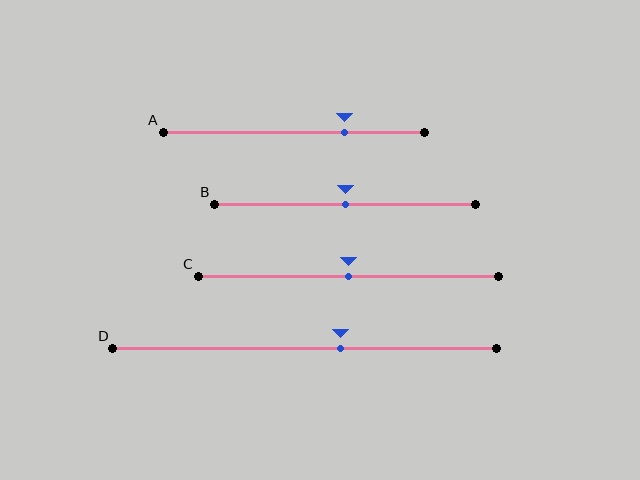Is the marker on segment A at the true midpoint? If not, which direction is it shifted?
No, the marker on segment A is shifted to the right by about 19% of the segment length.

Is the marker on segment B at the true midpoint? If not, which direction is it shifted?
Yes, the marker on segment B is at the true midpoint.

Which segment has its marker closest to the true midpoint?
Segment B has its marker closest to the true midpoint.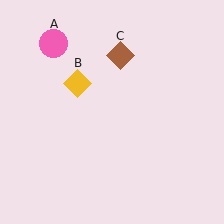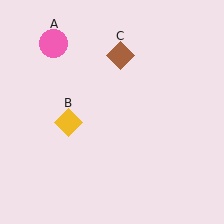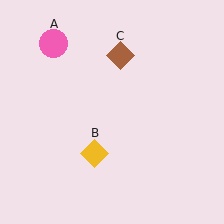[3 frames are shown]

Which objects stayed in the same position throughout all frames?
Pink circle (object A) and brown diamond (object C) remained stationary.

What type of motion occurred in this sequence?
The yellow diamond (object B) rotated counterclockwise around the center of the scene.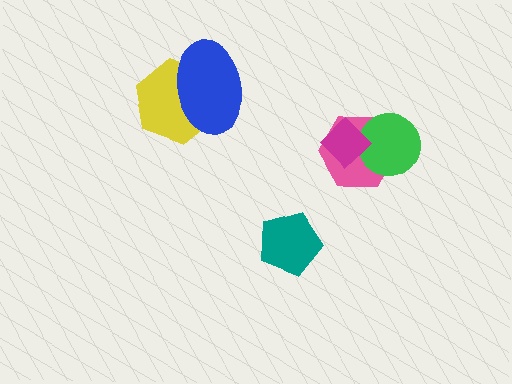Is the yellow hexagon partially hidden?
Yes, it is partially covered by another shape.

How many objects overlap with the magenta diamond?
2 objects overlap with the magenta diamond.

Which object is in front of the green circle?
The magenta diamond is in front of the green circle.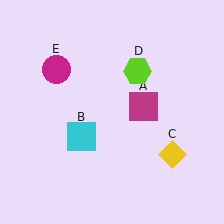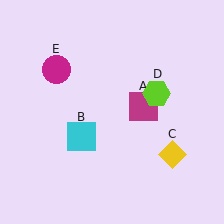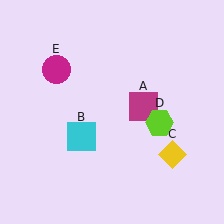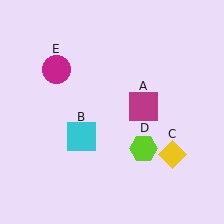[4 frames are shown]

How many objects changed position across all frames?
1 object changed position: lime hexagon (object D).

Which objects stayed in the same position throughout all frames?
Magenta square (object A) and cyan square (object B) and yellow diamond (object C) and magenta circle (object E) remained stationary.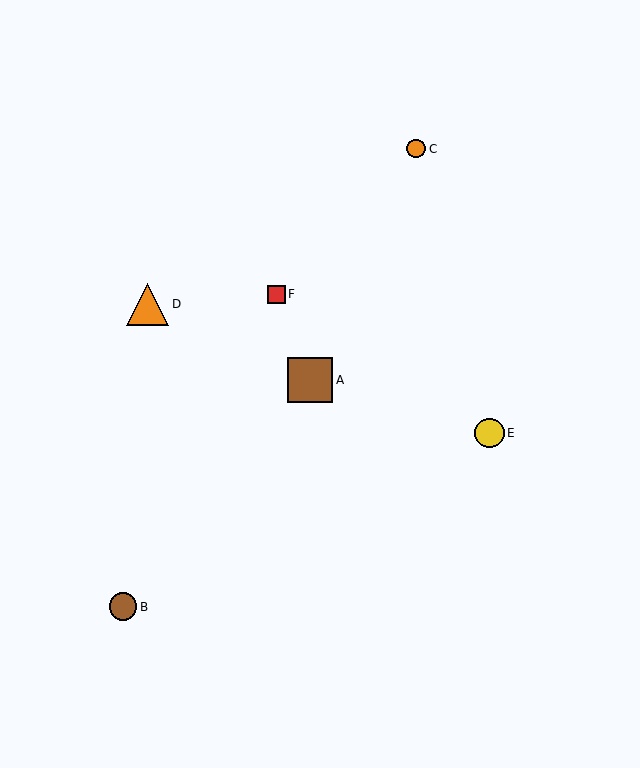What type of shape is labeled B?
Shape B is a brown circle.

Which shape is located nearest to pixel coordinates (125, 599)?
The brown circle (labeled B) at (123, 607) is nearest to that location.